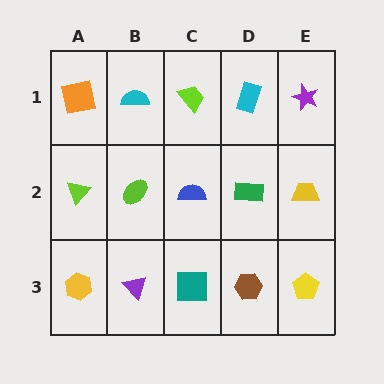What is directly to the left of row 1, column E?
A cyan rectangle.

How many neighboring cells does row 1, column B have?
3.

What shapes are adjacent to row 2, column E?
A purple star (row 1, column E), a yellow pentagon (row 3, column E), a green rectangle (row 2, column D).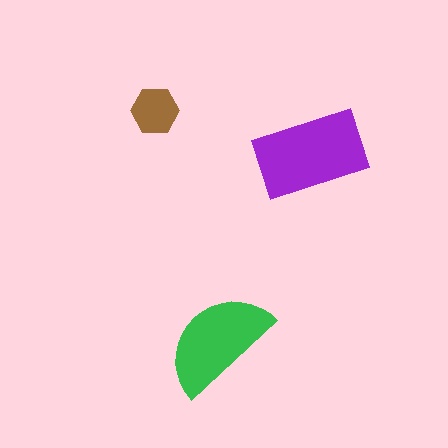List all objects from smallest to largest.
The brown hexagon, the green semicircle, the purple rectangle.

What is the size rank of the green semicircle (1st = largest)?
2nd.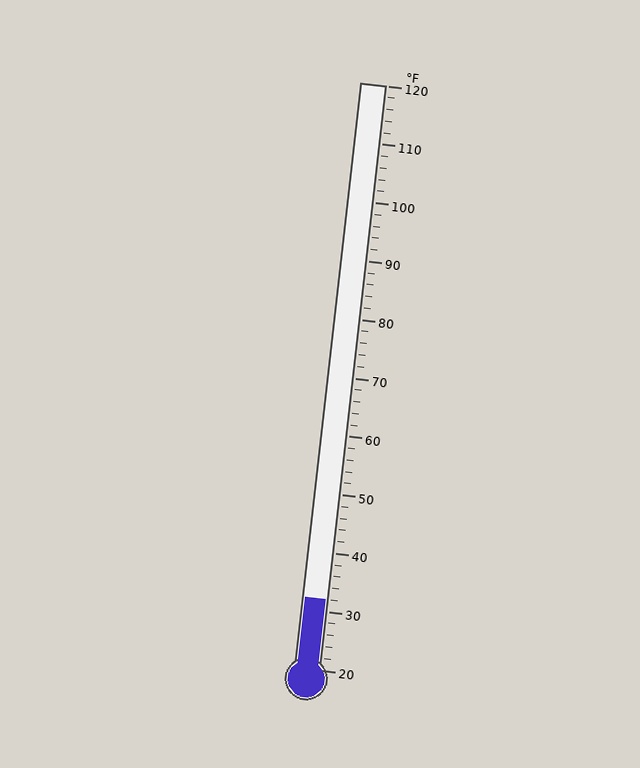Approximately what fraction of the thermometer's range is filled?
The thermometer is filled to approximately 10% of its range.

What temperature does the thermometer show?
The thermometer shows approximately 32°F.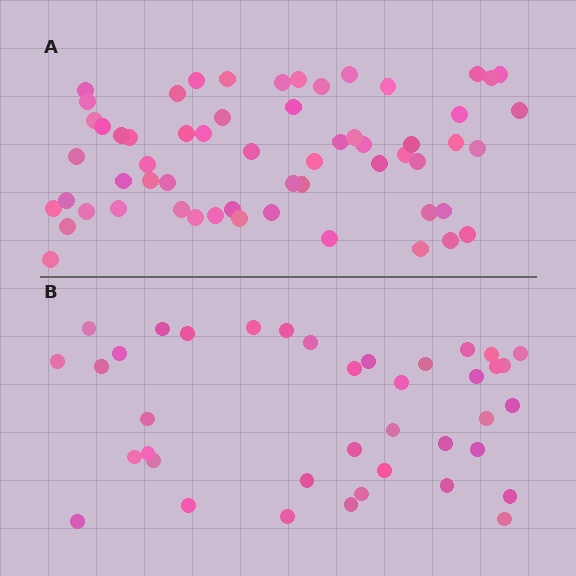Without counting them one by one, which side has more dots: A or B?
Region A (the top region) has more dots.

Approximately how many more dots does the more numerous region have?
Region A has approximately 20 more dots than region B.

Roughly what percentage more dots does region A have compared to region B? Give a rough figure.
About 50% more.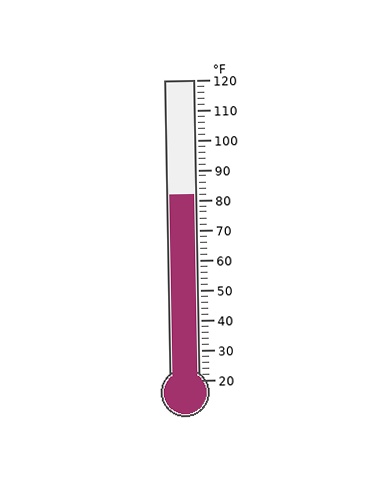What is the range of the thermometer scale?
The thermometer scale ranges from 20°F to 120°F.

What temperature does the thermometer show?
The thermometer shows approximately 82°F.